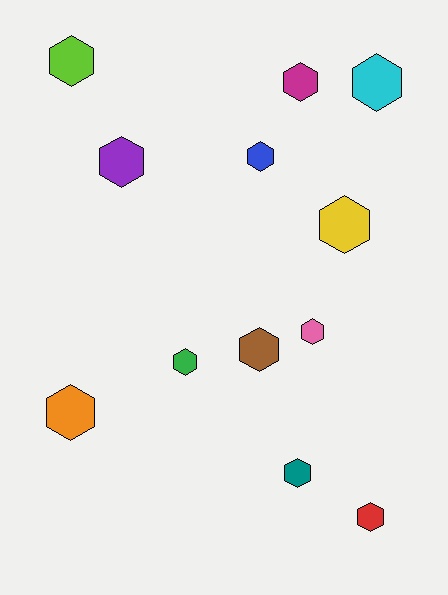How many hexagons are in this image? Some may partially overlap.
There are 12 hexagons.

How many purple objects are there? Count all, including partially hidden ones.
There is 1 purple object.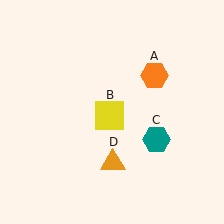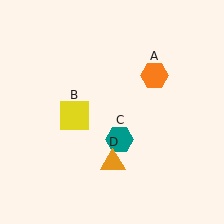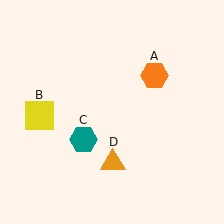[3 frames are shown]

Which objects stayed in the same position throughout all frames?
Orange hexagon (object A) and orange triangle (object D) remained stationary.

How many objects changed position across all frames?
2 objects changed position: yellow square (object B), teal hexagon (object C).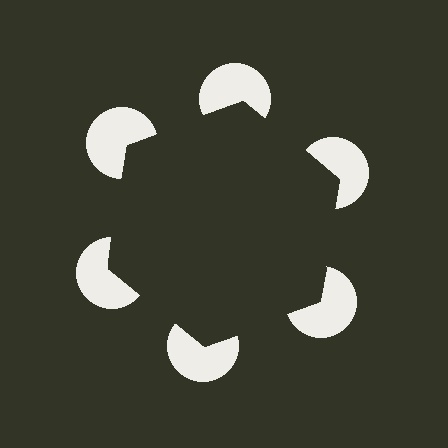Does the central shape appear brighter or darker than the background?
It typically appears slightly darker than the background, even though no actual brightness change is drawn.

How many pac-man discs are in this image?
There are 6 — one at each vertex of the illusory hexagon.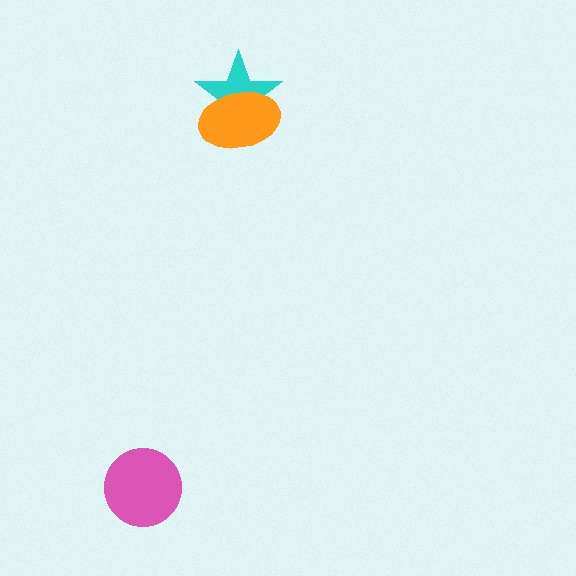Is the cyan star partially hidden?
Yes, it is partially covered by another shape.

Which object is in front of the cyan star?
The orange ellipse is in front of the cyan star.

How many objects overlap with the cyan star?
1 object overlaps with the cyan star.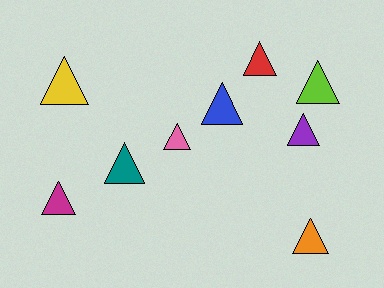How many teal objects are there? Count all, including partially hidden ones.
There is 1 teal object.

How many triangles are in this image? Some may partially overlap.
There are 9 triangles.